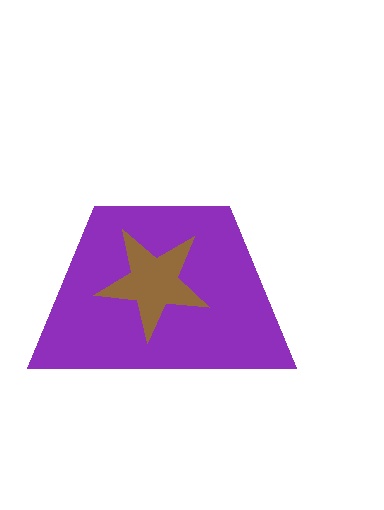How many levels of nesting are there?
2.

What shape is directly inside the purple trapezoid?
The brown star.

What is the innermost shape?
The brown star.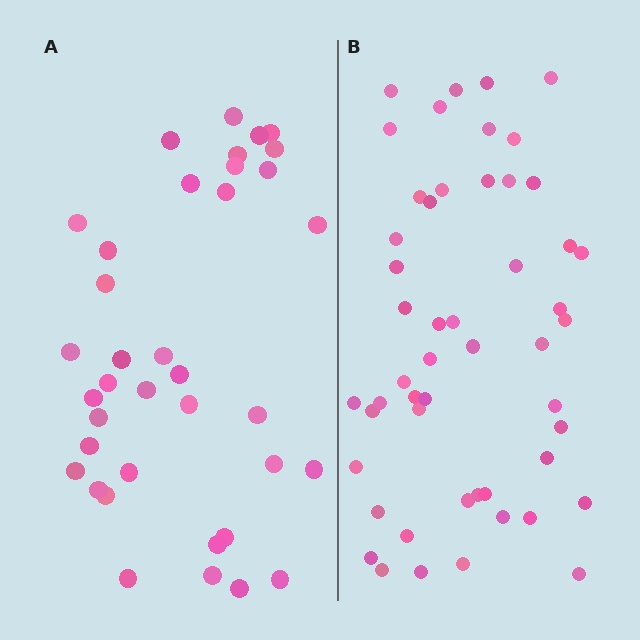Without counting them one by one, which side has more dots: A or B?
Region B (the right region) has more dots.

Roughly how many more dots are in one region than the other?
Region B has approximately 15 more dots than region A.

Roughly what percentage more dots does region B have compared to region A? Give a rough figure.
About 40% more.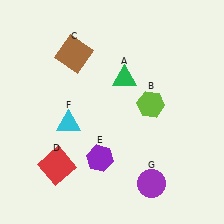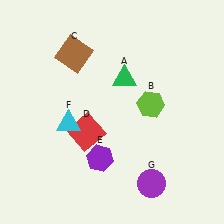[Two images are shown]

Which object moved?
The red square (D) moved up.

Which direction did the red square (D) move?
The red square (D) moved up.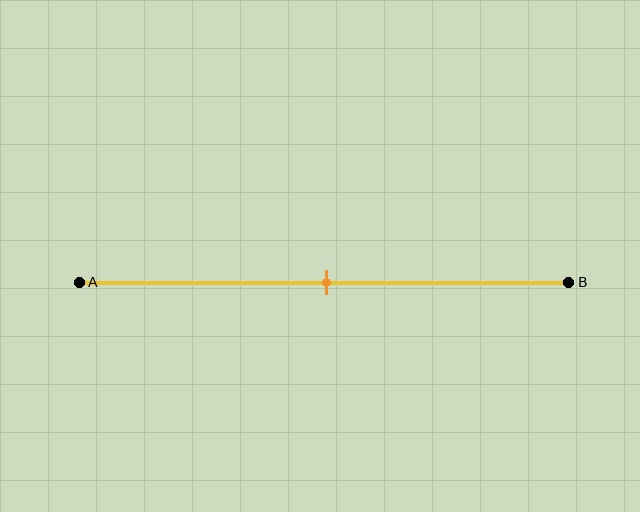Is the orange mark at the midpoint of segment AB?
Yes, the mark is approximately at the midpoint.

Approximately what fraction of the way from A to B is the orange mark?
The orange mark is approximately 50% of the way from A to B.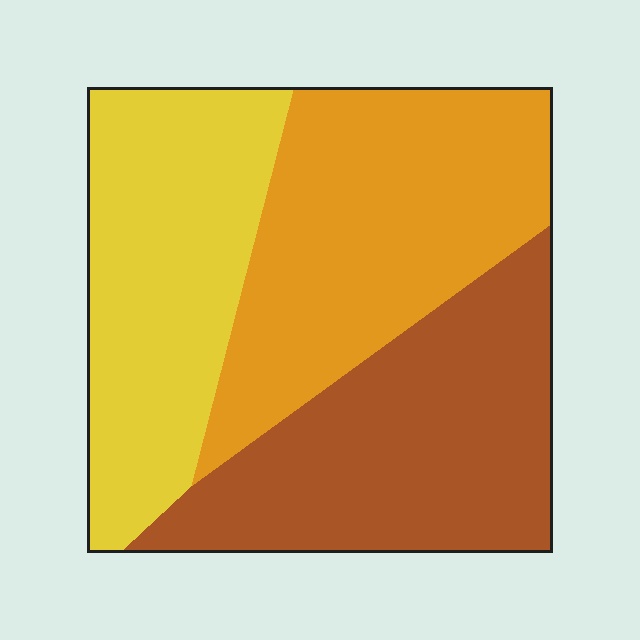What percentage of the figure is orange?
Orange covers 35% of the figure.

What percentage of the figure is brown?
Brown covers around 35% of the figure.